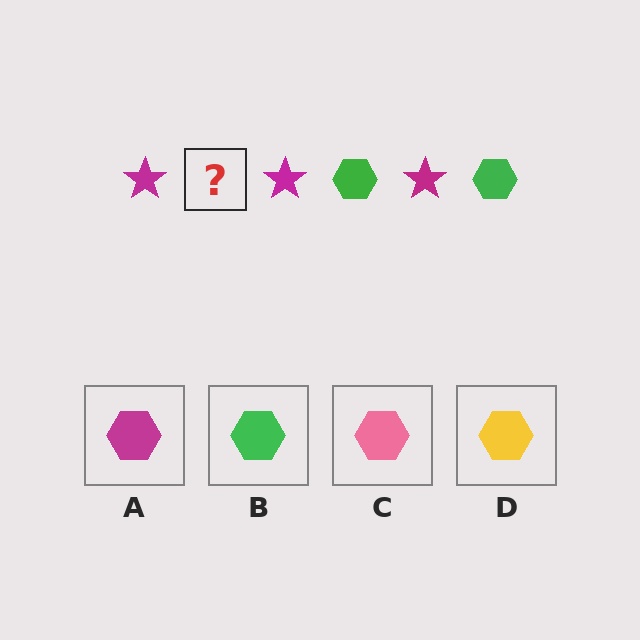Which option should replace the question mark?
Option B.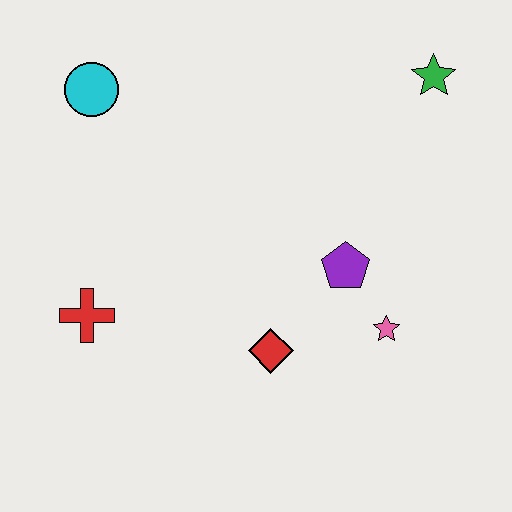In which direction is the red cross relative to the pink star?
The red cross is to the left of the pink star.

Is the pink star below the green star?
Yes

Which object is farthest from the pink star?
The cyan circle is farthest from the pink star.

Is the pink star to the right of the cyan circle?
Yes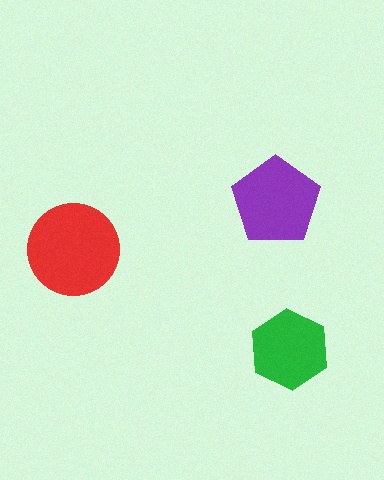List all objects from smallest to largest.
The green hexagon, the purple pentagon, the red circle.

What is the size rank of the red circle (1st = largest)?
1st.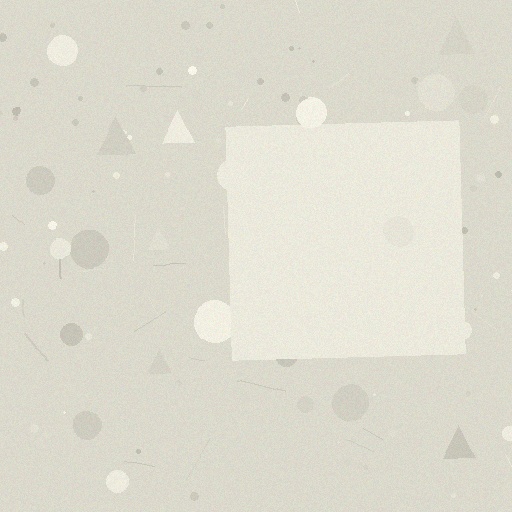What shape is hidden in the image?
A square is hidden in the image.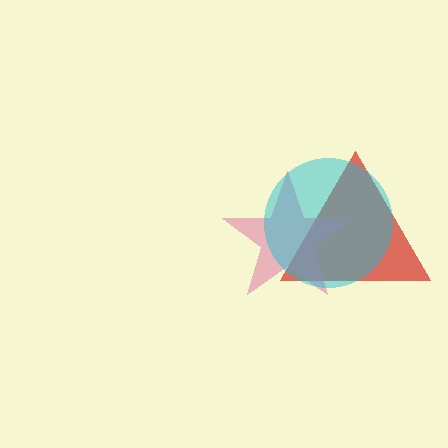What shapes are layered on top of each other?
The layered shapes are: a red triangle, a pink star, a cyan circle.